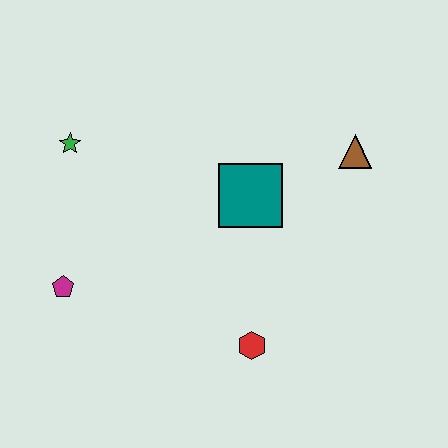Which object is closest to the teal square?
The brown triangle is closest to the teal square.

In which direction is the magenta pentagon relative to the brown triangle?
The magenta pentagon is to the left of the brown triangle.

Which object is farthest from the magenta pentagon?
The brown triangle is farthest from the magenta pentagon.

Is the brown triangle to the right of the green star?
Yes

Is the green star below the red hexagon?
No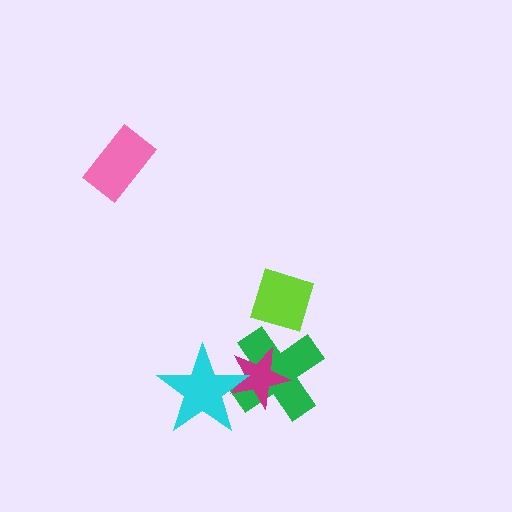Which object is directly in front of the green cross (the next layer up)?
The magenta star is directly in front of the green cross.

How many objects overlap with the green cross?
2 objects overlap with the green cross.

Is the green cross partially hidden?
Yes, it is partially covered by another shape.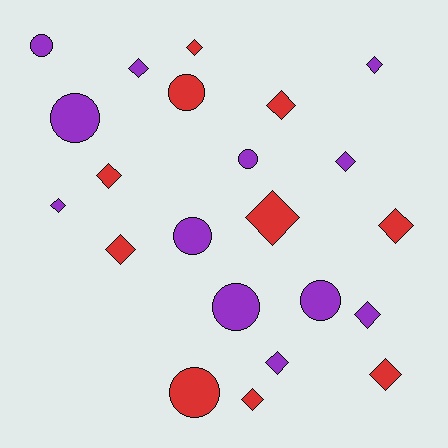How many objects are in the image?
There are 22 objects.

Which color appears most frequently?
Purple, with 12 objects.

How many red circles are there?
There are 2 red circles.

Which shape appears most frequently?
Diamond, with 14 objects.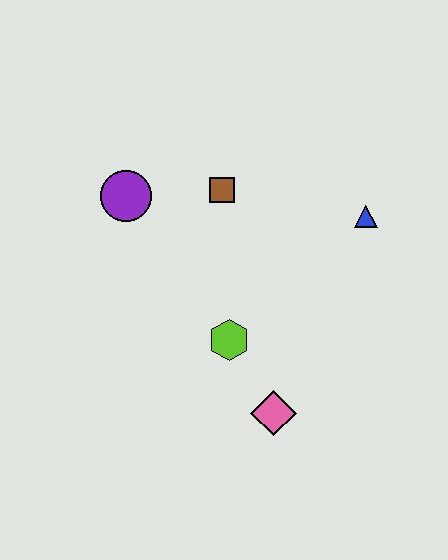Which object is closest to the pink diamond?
The lime hexagon is closest to the pink diamond.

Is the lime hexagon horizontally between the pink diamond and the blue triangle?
No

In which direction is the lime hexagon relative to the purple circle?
The lime hexagon is below the purple circle.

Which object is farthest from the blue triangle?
The purple circle is farthest from the blue triangle.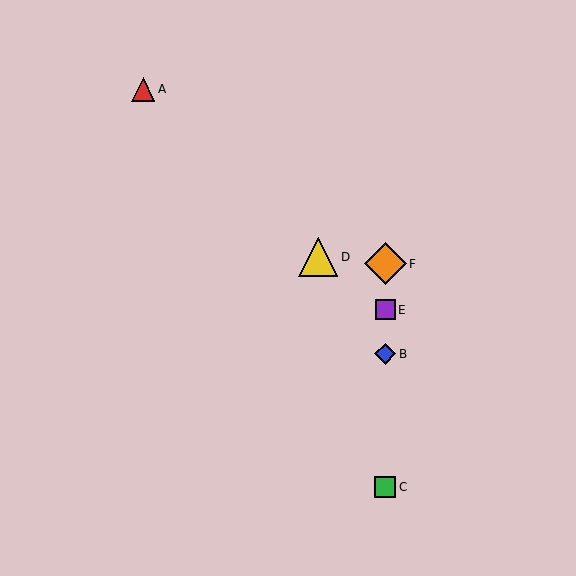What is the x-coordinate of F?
Object F is at x≈385.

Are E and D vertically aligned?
No, E is at x≈385 and D is at x≈318.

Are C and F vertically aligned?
Yes, both are at x≈385.